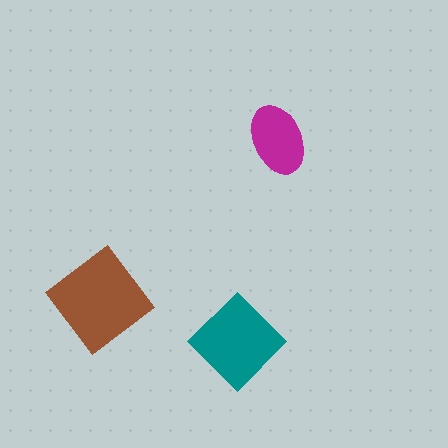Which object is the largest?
The brown diamond.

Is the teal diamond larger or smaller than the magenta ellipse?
Larger.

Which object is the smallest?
The magenta ellipse.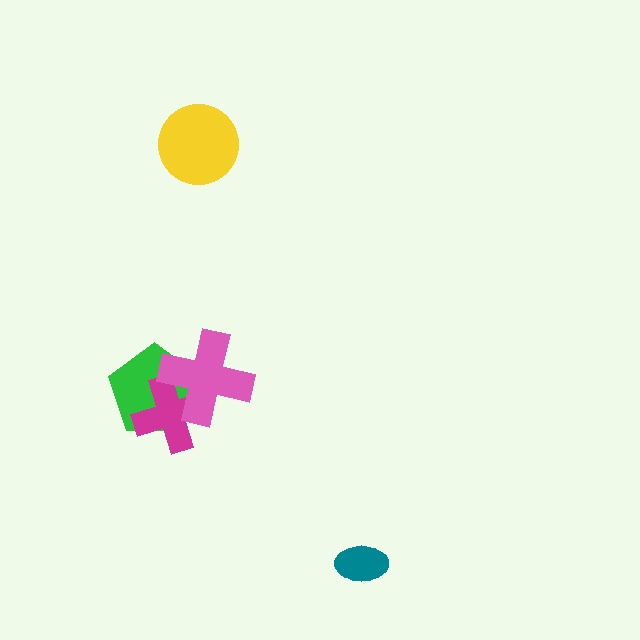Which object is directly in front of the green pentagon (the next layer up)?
The magenta cross is directly in front of the green pentagon.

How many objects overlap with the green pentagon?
2 objects overlap with the green pentagon.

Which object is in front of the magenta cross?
The pink cross is in front of the magenta cross.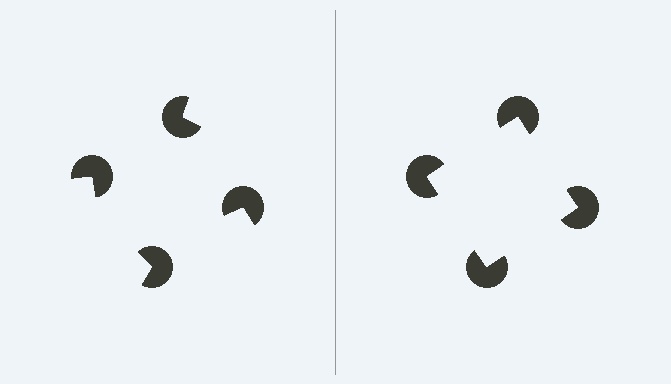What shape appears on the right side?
An illusory square.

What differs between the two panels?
The pac-man discs are positioned identically on both sides; only the wedge orientations differ. On the right they align to a square; on the left they are misaligned.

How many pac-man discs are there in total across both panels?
8 — 4 on each side.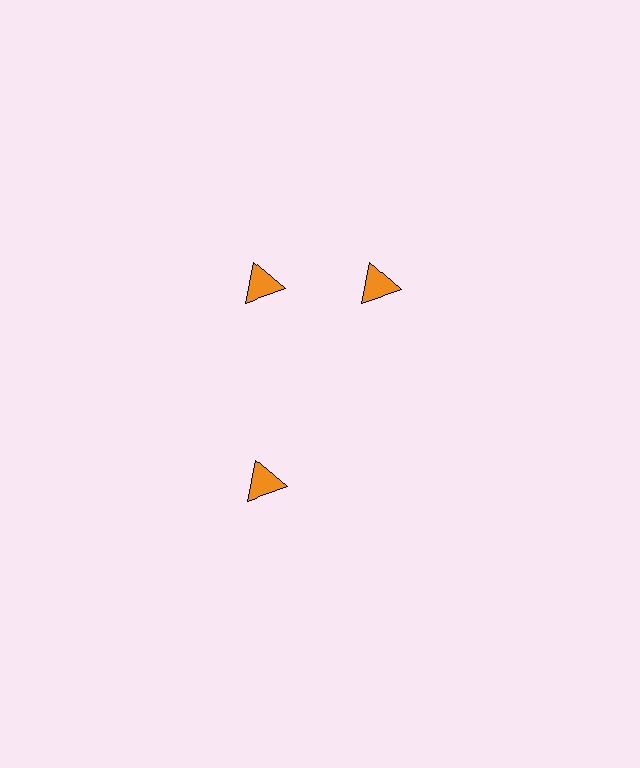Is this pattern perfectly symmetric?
No. The 3 orange triangles are arranged in a ring, but one element near the 3 o'clock position is rotated out of alignment along the ring, breaking the 3-fold rotational symmetry.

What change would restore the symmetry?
The symmetry would be restored by rotating it back into even spacing with its neighbors so that all 3 triangles sit at equal angles and equal distance from the center.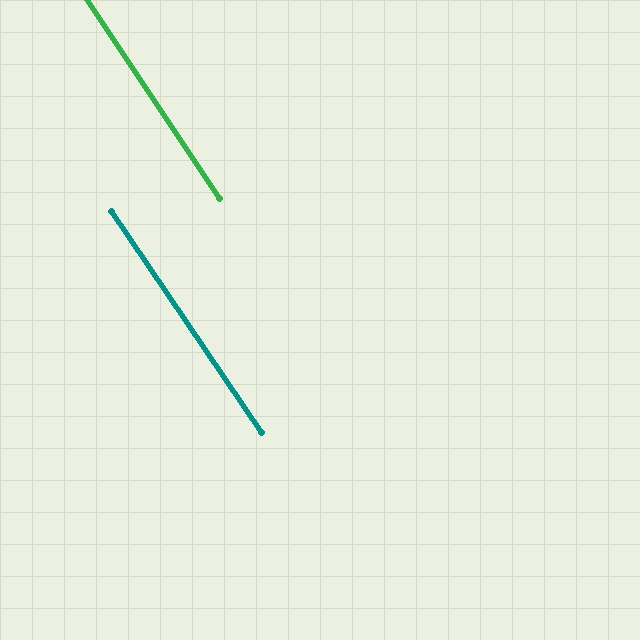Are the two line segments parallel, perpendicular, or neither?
Parallel — their directions differ by only 0.7°.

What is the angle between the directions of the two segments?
Approximately 1 degree.